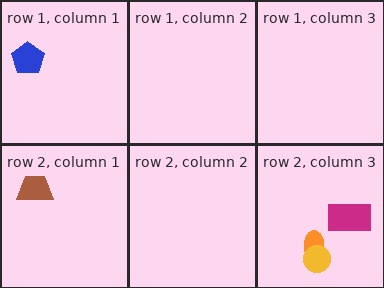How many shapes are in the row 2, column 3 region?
3.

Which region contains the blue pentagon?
The row 1, column 1 region.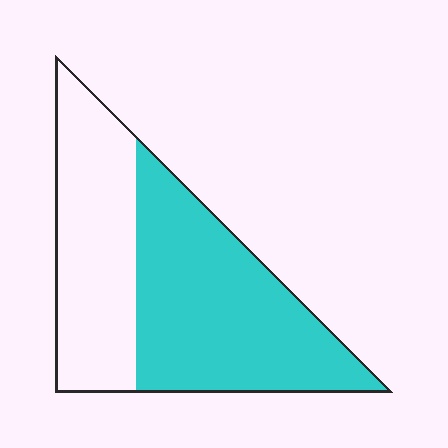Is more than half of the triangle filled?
Yes.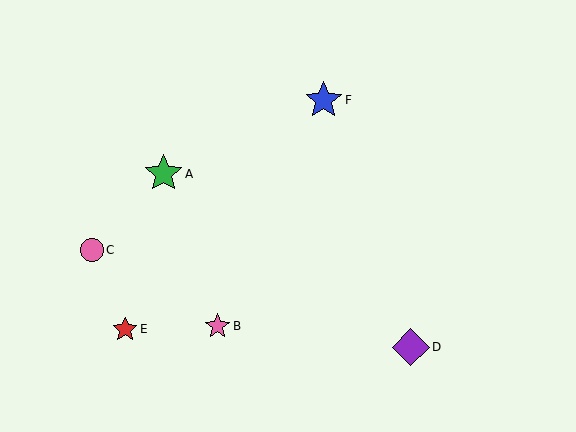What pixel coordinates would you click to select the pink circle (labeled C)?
Click at (92, 250) to select the pink circle C.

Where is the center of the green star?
The center of the green star is at (164, 174).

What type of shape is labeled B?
Shape B is a pink star.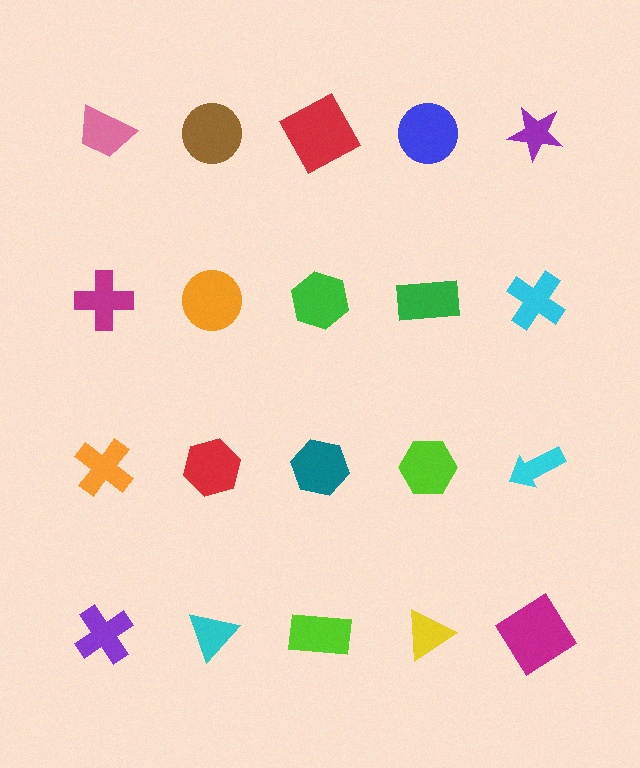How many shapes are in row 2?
5 shapes.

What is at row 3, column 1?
An orange cross.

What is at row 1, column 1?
A pink trapezoid.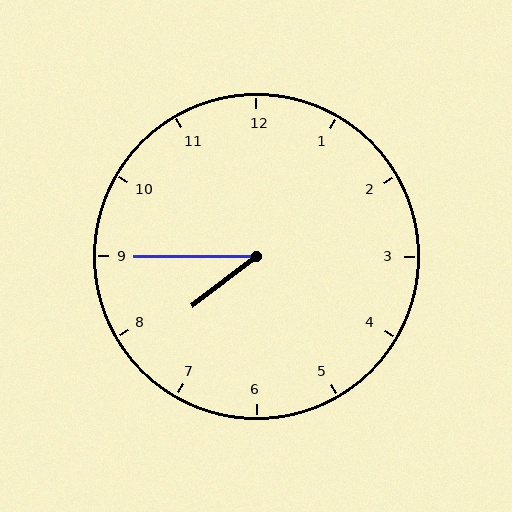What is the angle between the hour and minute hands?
Approximately 38 degrees.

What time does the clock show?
7:45.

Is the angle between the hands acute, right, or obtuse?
It is acute.